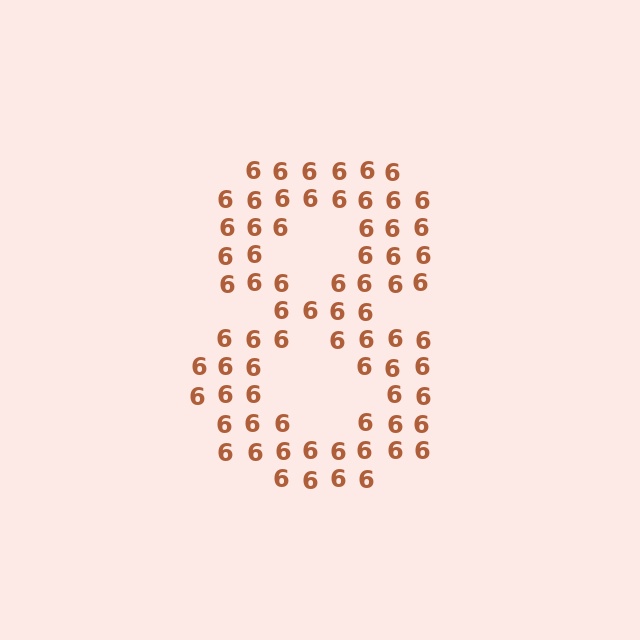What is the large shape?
The large shape is the digit 8.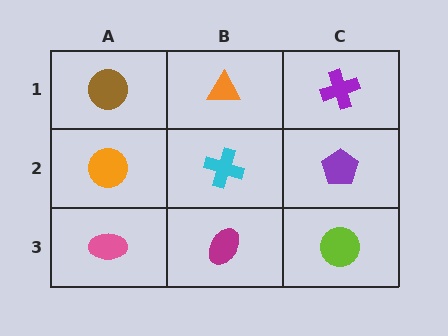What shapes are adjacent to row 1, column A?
An orange circle (row 2, column A), an orange triangle (row 1, column B).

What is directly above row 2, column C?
A purple cross.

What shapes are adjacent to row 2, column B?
An orange triangle (row 1, column B), a magenta ellipse (row 3, column B), an orange circle (row 2, column A), a purple pentagon (row 2, column C).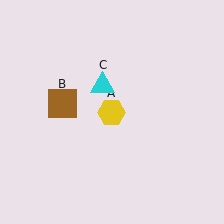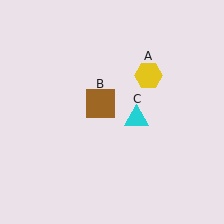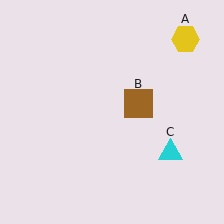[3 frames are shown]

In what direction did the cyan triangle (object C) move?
The cyan triangle (object C) moved down and to the right.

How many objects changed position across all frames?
3 objects changed position: yellow hexagon (object A), brown square (object B), cyan triangle (object C).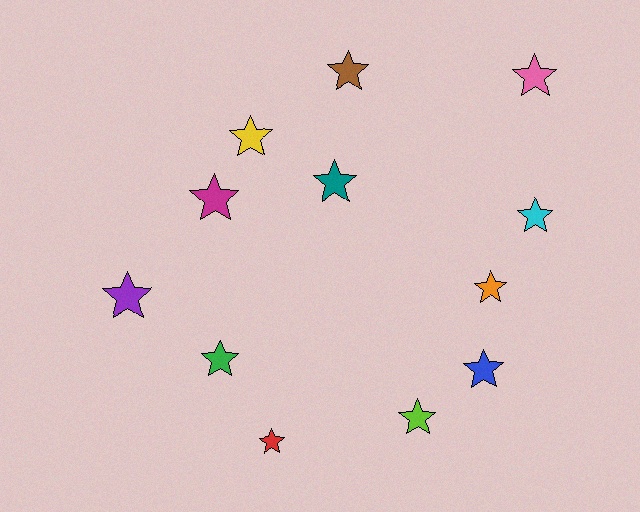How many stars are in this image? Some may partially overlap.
There are 12 stars.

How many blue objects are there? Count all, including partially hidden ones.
There is 1 blue object.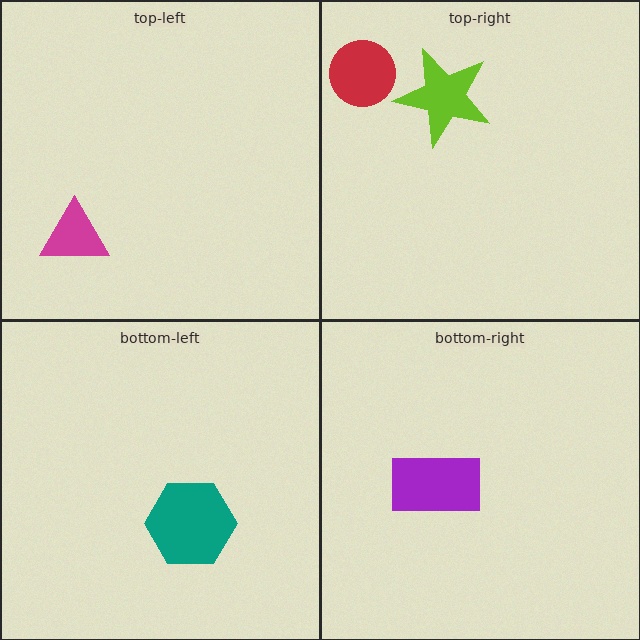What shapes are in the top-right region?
The lime star, the red circle.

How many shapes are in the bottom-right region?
1.